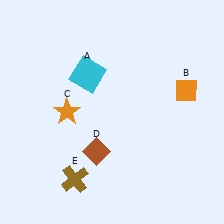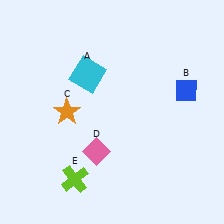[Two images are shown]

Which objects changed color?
B changed from orange to blue. D changed from brown to pink. E changed from brown to lime.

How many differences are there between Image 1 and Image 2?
There are 3 differences between the two images.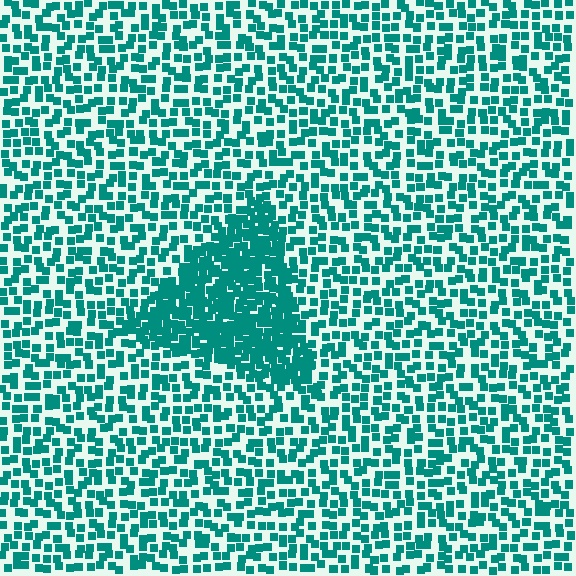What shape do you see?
I see a triangle.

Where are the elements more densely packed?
The elements are more densely packed inside the triangle boundary.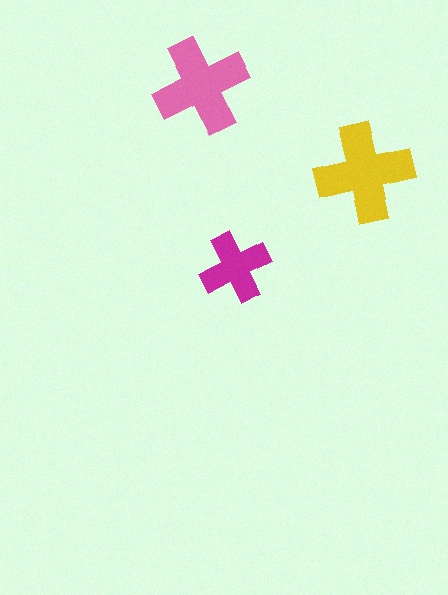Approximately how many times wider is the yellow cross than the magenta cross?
About 1.5 times wider.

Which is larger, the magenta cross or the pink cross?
The pink one.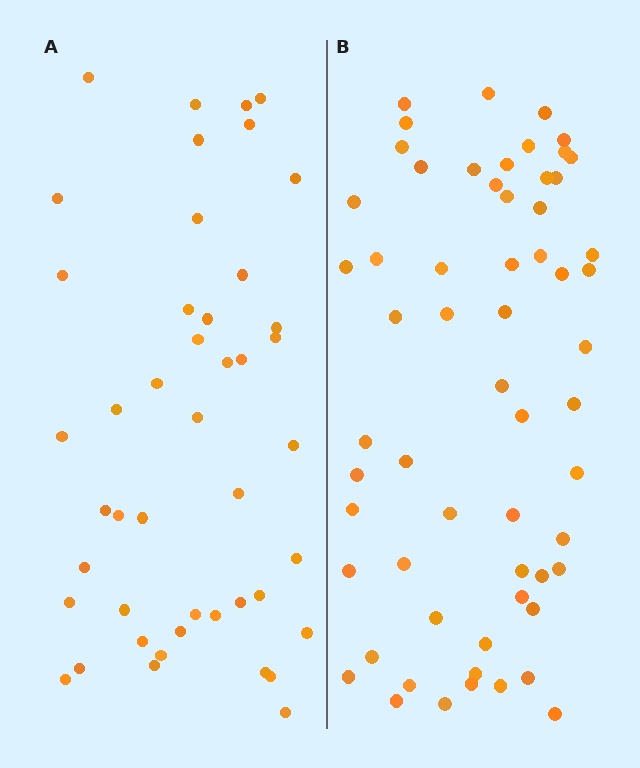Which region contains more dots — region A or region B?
Region B (the right region) has more dots.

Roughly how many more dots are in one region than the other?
Region B has approximately 15 more dots than region A.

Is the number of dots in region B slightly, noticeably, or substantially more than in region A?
Region B has noticeably more, but not dramatically so. The ratio is roughly 1.3 to 1.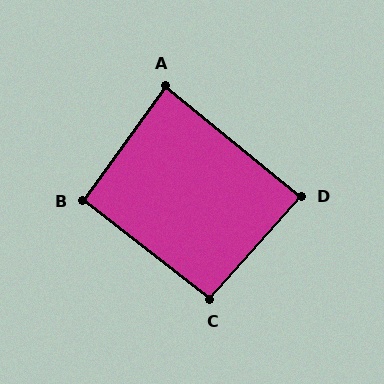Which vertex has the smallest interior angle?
A, at approximately 87 degrees.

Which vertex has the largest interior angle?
C, at approximately 93 degrees.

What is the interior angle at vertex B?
Approximately 92 degrees (approximately right).